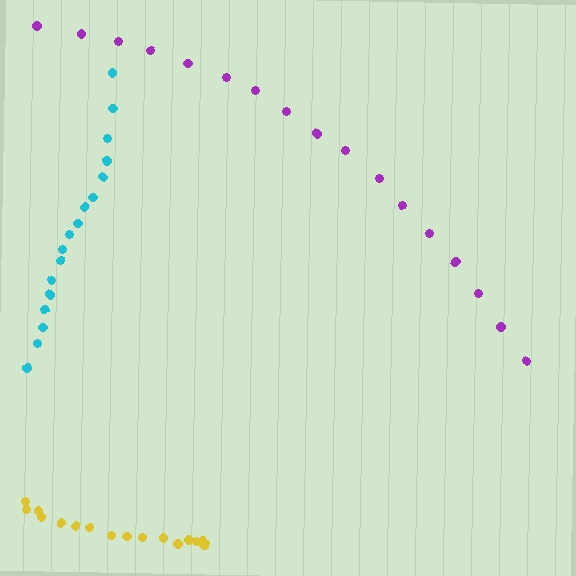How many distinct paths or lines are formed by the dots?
There are 3 distinct paths.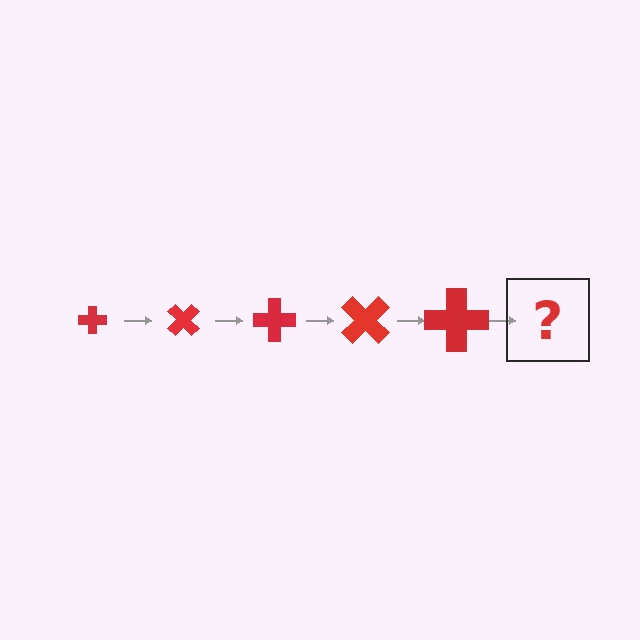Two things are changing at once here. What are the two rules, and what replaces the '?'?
The two rules are that the cross grows larger each step and it rotates 45 degrees each step. The '?' should be a cross, larger than the previous one and rotated 225 degrees from the start.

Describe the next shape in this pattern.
It should be a cross, larger than the previous one and rotated 225 degrees from the start.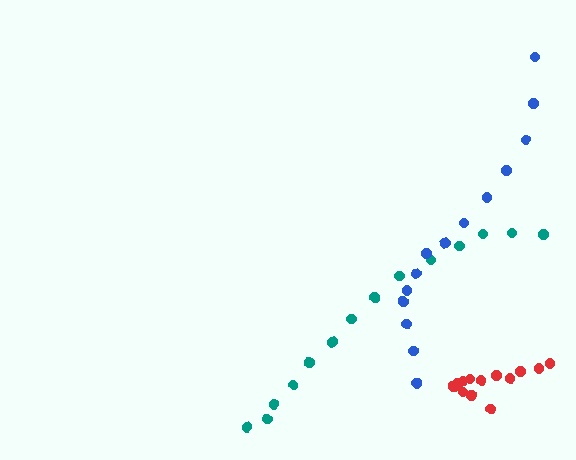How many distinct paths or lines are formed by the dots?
There are 3 distinct paths.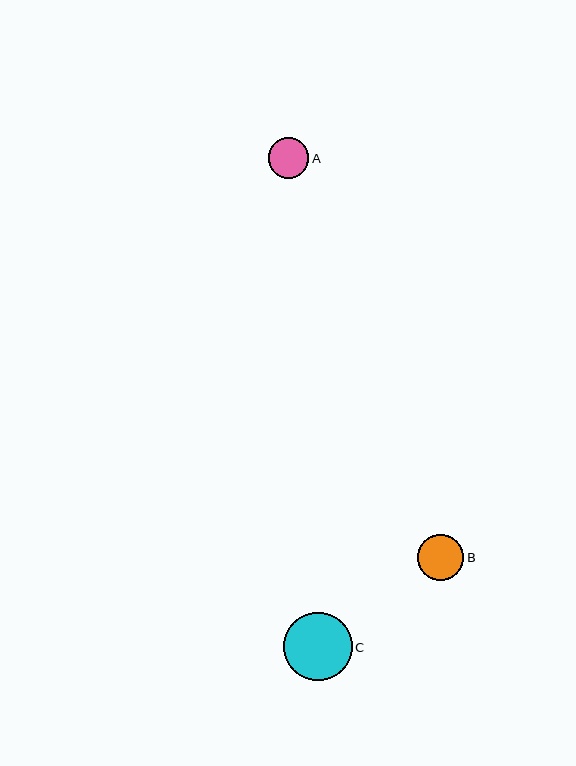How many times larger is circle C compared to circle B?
Circle C is approximately 1.5 times the size of circle B.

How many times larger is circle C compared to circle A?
Circle C is approximately 1.7 times the size of circle A.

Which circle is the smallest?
Circle A is the smallest with a size of approximately 40 pixels.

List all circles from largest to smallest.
From largest to smallest: C, B, A.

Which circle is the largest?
Circle C is the largest with a size of approximately 68 pixels.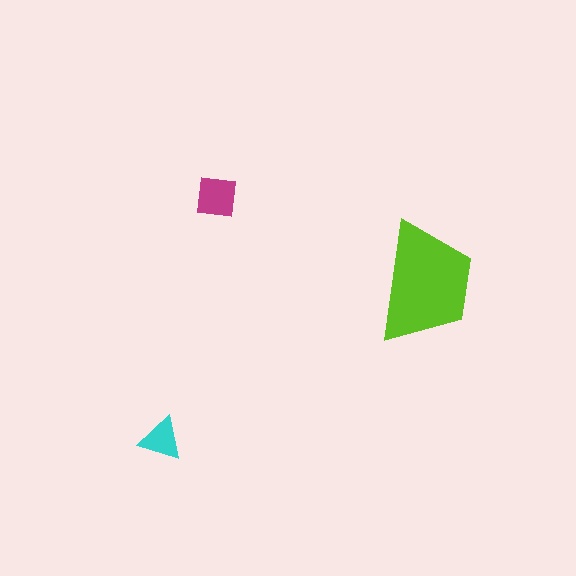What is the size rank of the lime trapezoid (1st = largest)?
1st.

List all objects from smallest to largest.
The cyan triangle, the magenta square, the lime trapezoid.